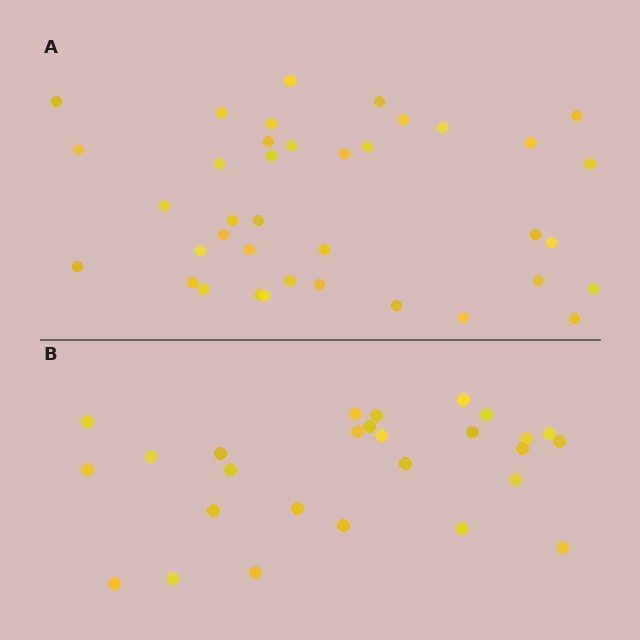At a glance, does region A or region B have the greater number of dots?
Region A (the top region) has more dots.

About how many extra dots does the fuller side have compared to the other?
Region A has roughly 12 or so more dots than region B.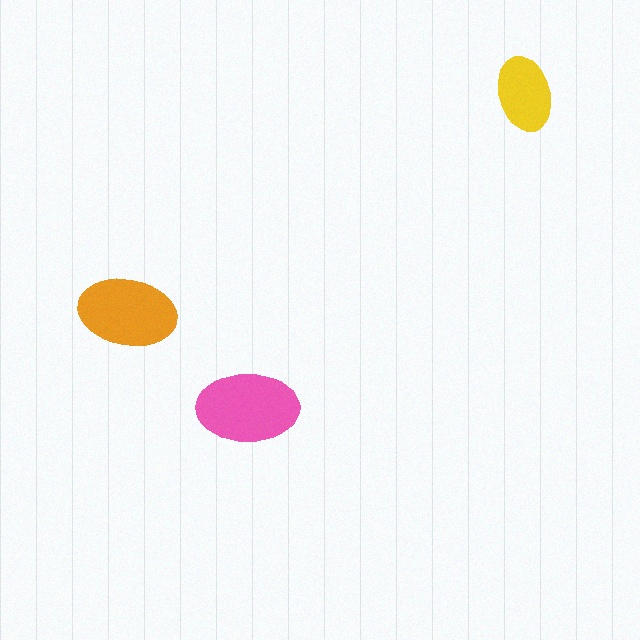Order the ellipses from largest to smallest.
the pink one, the orange one, the yellow one.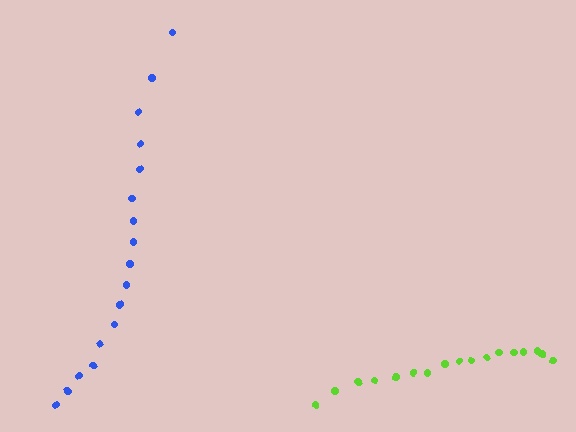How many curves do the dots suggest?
There are 2 distinct paths.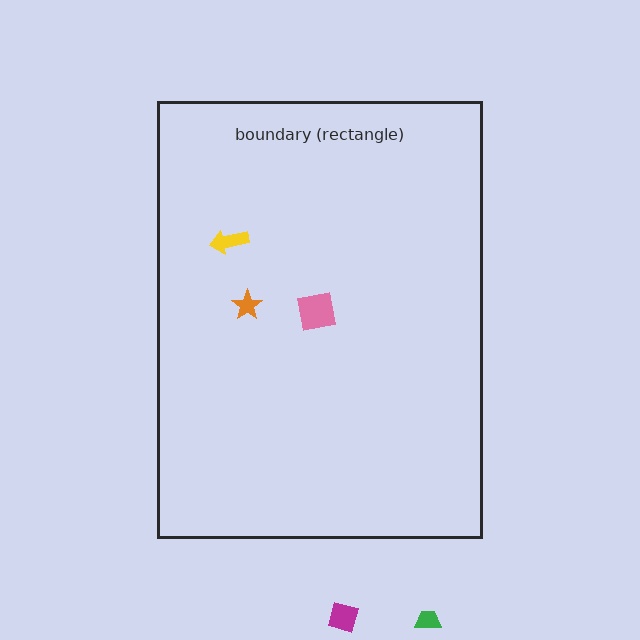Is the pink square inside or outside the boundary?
Inside.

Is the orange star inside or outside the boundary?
Inside.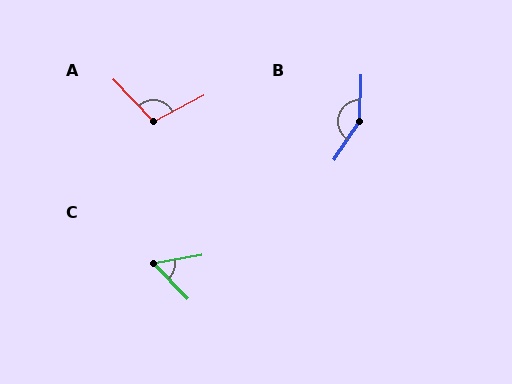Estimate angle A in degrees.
Approximately 106 degrees.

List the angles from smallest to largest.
C (56°), A (106°), B (148°).